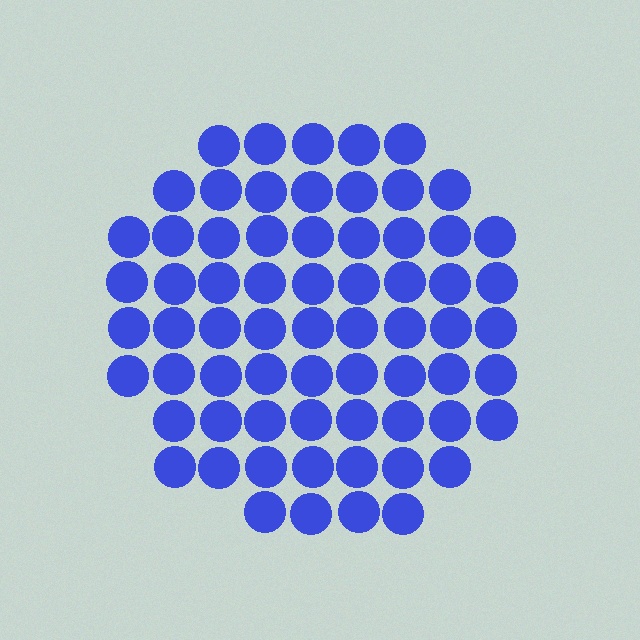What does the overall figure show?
The overall figure shows a circle.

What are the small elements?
The small elements are circles.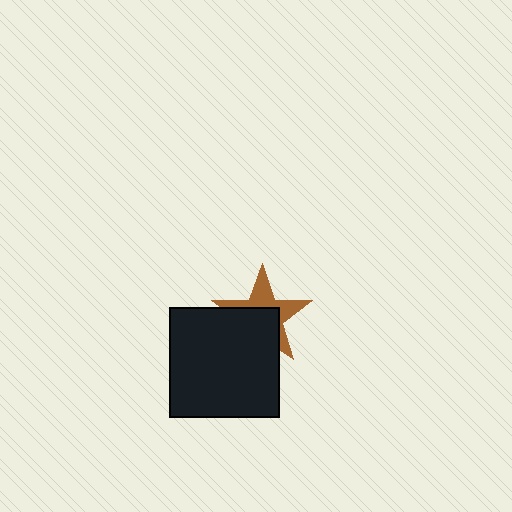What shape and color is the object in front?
The object in front is a black square.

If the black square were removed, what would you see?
You would see the complete brown star.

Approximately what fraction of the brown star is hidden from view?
Roughly 50% of the brown star is hidden behind the black square.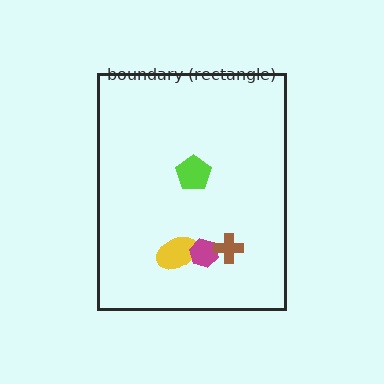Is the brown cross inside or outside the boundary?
Inside.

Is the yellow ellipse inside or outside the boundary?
Inside.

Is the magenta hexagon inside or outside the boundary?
Inside.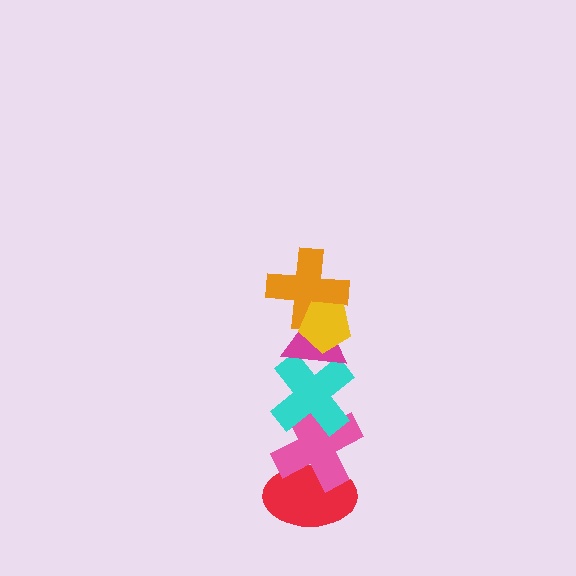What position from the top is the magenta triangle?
The magenta triangle is 3rd from the top.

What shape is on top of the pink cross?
The cyan cross is on top of the pink cross.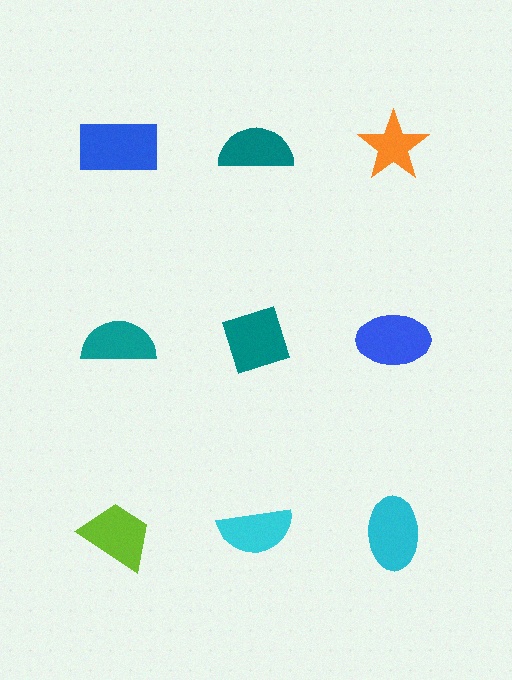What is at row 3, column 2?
A cyan semicircle.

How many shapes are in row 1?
3 shapes.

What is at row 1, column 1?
A blue rectangle.